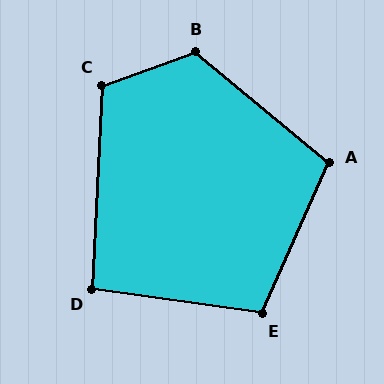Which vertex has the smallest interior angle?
D, at approximately 95 degrees.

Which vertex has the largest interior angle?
B, at approximately 121 degrees.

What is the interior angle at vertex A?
Approximately 106 degrees (obtuse).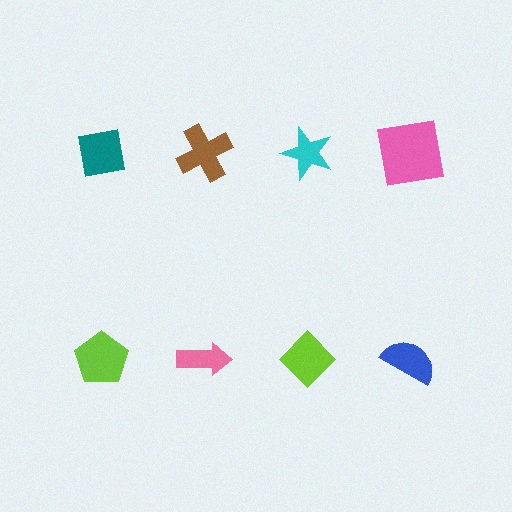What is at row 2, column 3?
A lime diamond.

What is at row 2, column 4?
A blue semicircle.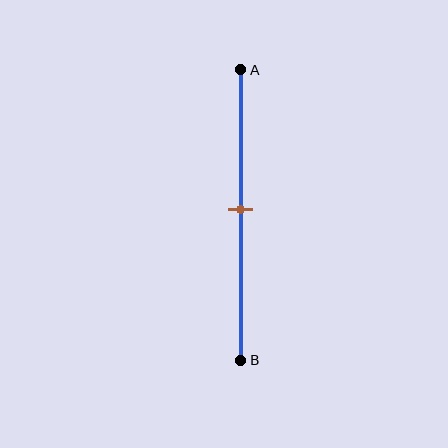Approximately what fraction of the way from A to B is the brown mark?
The brown mark is approximately 50% of the way from A to B.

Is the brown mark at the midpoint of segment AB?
Yes, the mark is approximately at the midpoint.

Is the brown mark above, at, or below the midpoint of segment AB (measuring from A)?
The brown mark is approximately at the midpoint of segment AB.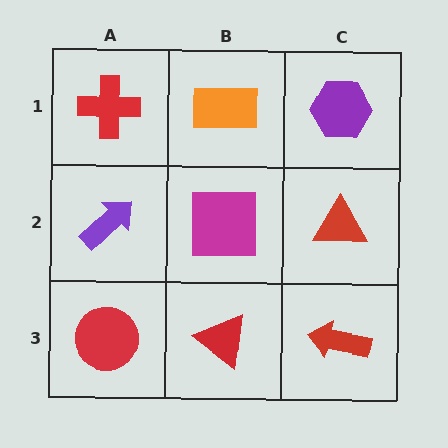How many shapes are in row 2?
3 shapes.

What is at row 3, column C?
A red arrow.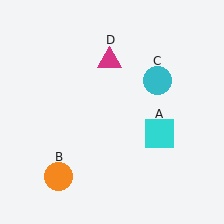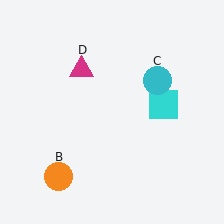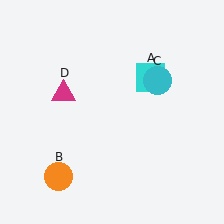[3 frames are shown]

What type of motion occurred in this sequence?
The cyan square (object A), magenta triangle (object D) rotated counterclockwise around the center of the scene.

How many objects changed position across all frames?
2 objects changed position: cyan square (object A), magenta triangle (object D).